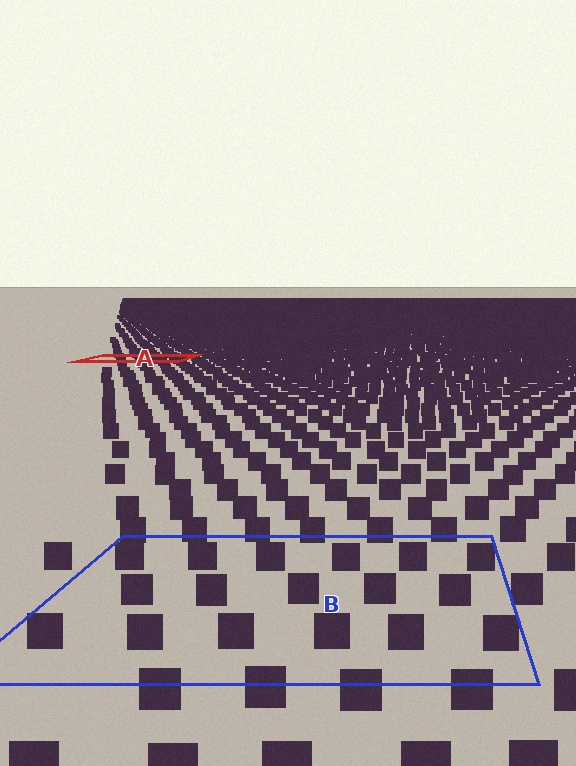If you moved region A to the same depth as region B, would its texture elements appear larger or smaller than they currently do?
They would appear larger. At a closer depth, the same texture elements are projected at a bigger on-screen size.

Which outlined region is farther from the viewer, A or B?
Region A is farther from the viewer — the texture elements inside it appear smaller and more densely packed.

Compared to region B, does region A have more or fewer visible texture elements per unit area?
Region A has more texture elements per unit area — they are packed more densely because it is farther away.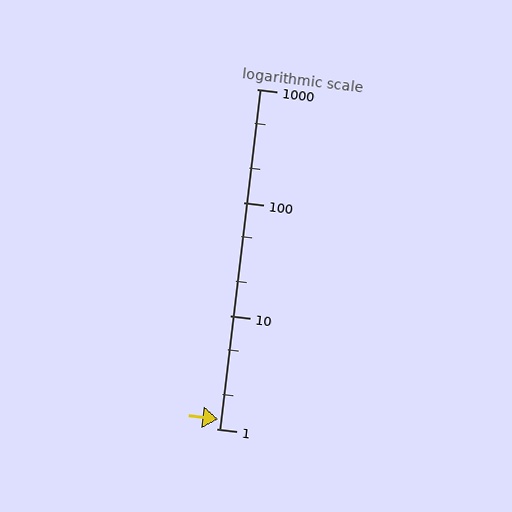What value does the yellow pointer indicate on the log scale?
The pointer indicates approximately 1.2.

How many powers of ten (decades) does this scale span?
The scale spans 3 decades, from 1 to 1000.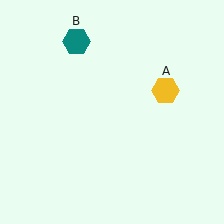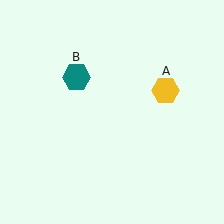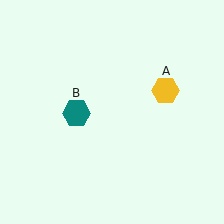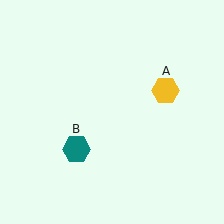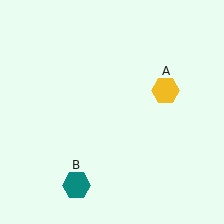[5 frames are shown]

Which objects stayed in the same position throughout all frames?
Yellow hexagon (object A) remained stationary.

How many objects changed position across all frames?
1 object changed position: teal hexagon (object B).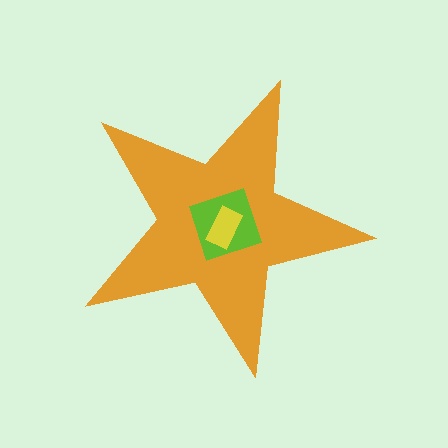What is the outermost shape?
The orange star.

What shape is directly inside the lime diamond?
The yellow rectangle.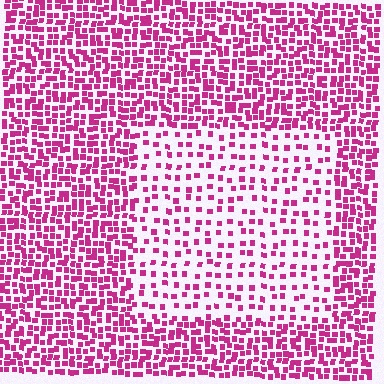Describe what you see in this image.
The image contains small magenta elements arranged at two different densities. A rectangle-shaped region is visible where the elements are less densely packed than the surrounding area.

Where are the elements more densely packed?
The elements are more densely packed outside the rectangle boundary.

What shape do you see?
I see a rectangle.